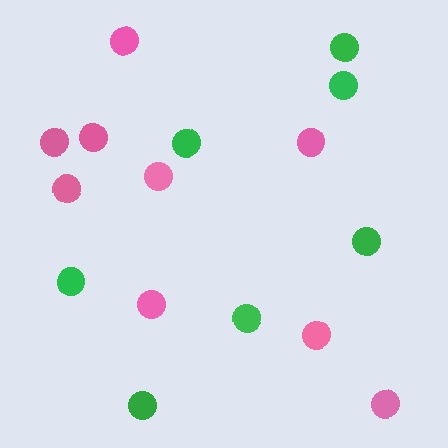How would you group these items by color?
There are 2 groups: one group of green circles (7) and one group of pink circles (9).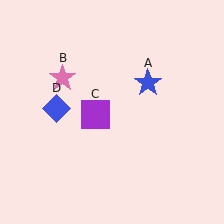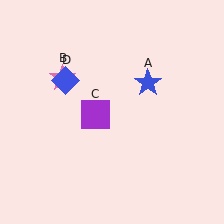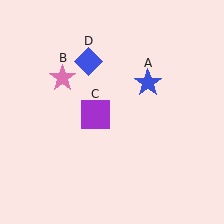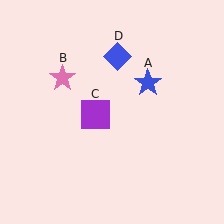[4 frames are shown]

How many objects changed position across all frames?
1 object changed position: blue diamond (object D).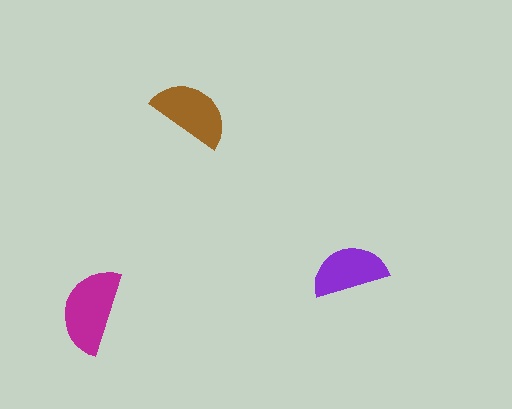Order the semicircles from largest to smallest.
the magenta one, the brown one, the purple one.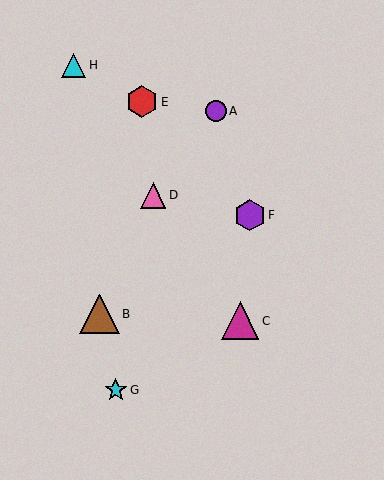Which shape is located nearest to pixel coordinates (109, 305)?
The brown triangle (labeled B) at (99, 314) is nearest to that location.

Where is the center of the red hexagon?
The center of the red hexagon is at (142, 102).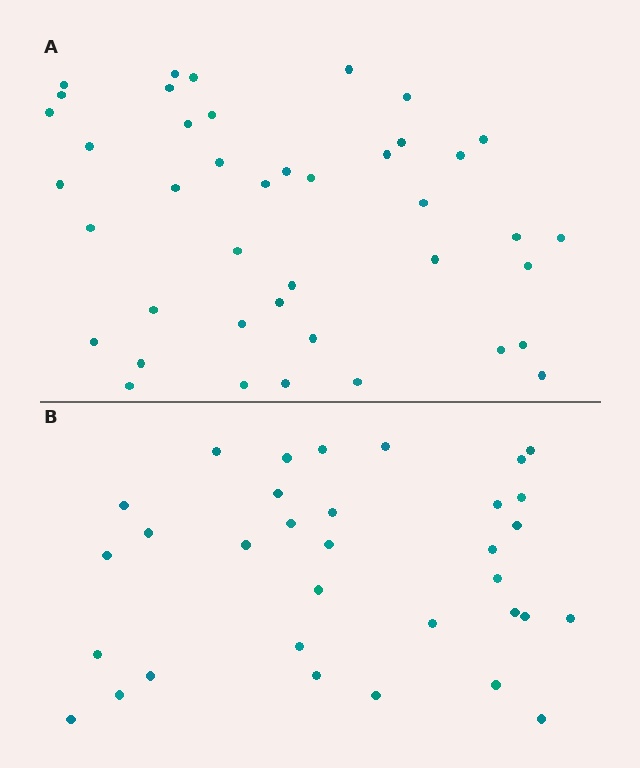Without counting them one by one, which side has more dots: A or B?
Region A (the top region) has more dots.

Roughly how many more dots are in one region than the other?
Region A has roughly 8 or so more dots than region B.